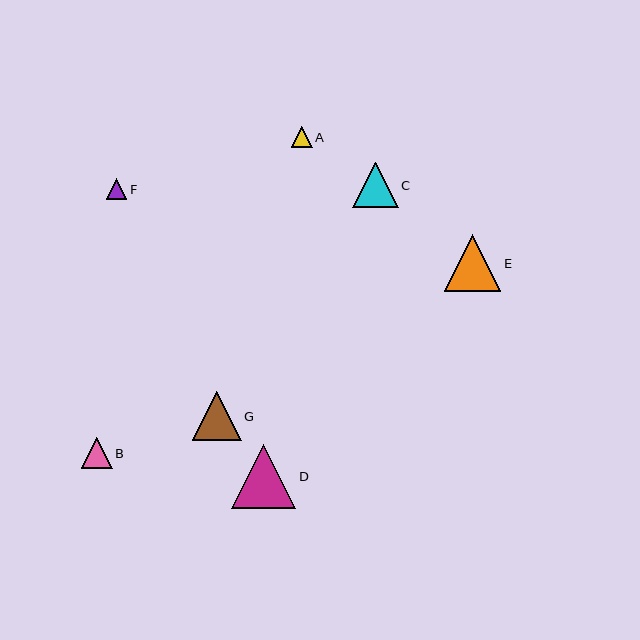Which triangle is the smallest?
Triangle F is the smallest with a size of approximately 21 pixels.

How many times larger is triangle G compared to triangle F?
Triangle G is approximately 2.3 times the size of triangle F.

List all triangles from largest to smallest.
From largest to smallest: D, E, G, C, B, A, F.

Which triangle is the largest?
Triangle D is the largest with a size of approximately 64 pixels.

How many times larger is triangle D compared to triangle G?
Triangle D is approximately 1.3 times the size of triangle G.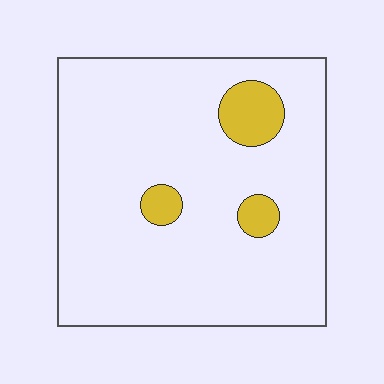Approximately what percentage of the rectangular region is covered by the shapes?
Approximately 10%.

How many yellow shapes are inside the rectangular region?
3.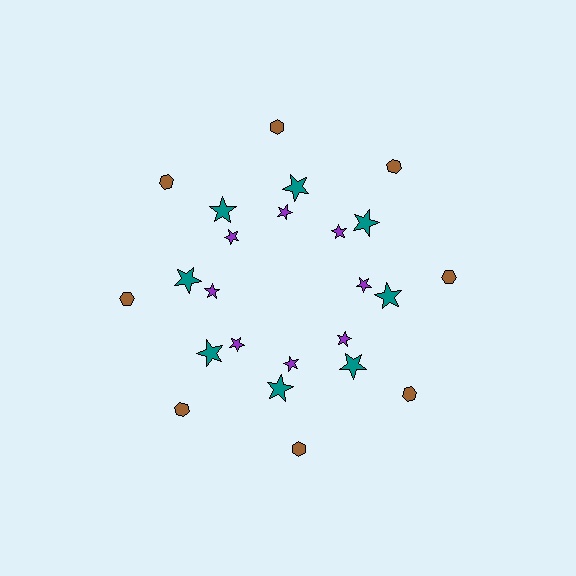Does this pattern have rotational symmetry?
Yes, this pattern has 8-fold rotational symmetry. It looks the same after rotating 45 degrees around the center.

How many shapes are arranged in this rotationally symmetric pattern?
There are 24 shapes, arranged in 8 groups of 3.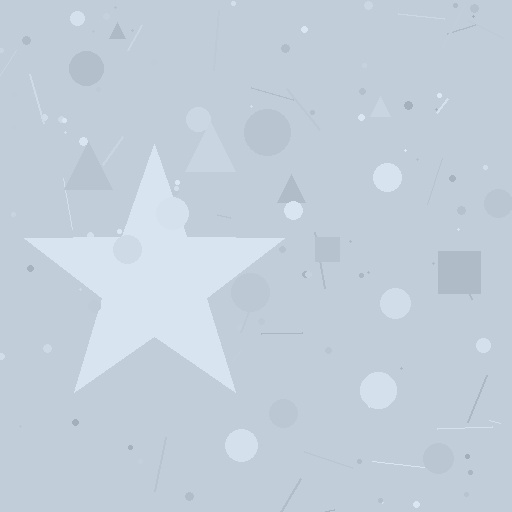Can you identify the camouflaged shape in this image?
The camouflaged shape is a star.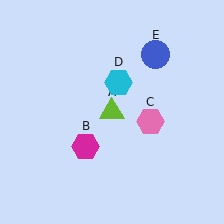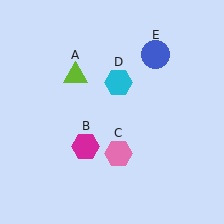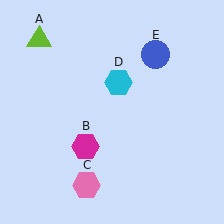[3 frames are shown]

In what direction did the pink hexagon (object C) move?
The pink hexagon (object C) moved down and to the left.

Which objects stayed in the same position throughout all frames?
Magenta hexagon (object B) and cyan hexagon (object D) and blue circle (object E) remained stationary.